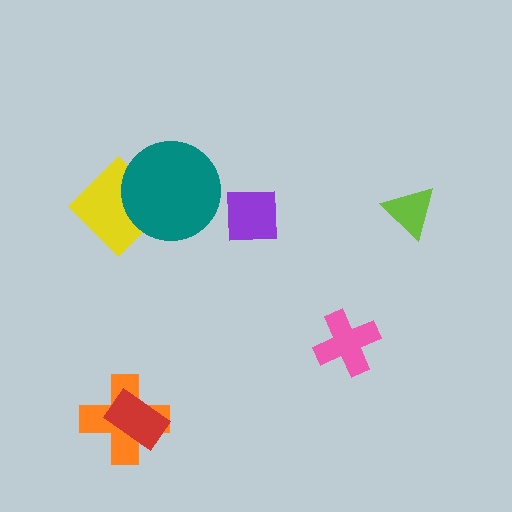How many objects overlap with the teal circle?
1 object overlaps with the teal circle.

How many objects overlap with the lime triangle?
0 objects overlap with the lime triangle.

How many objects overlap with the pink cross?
0 objects overlap with the pink cross.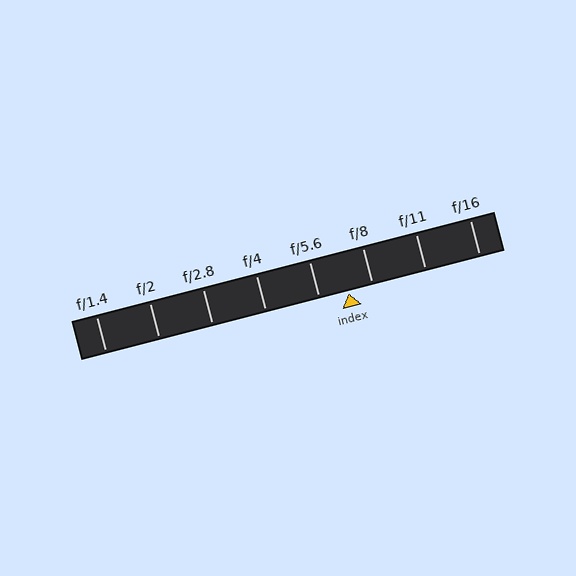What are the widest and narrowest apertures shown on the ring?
The widest aperture shown is f/1.4 and the narrowest is f/16.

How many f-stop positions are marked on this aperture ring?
There are 8 f-stop positions marked.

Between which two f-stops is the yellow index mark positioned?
The index mark is between f/5.6 and f/8.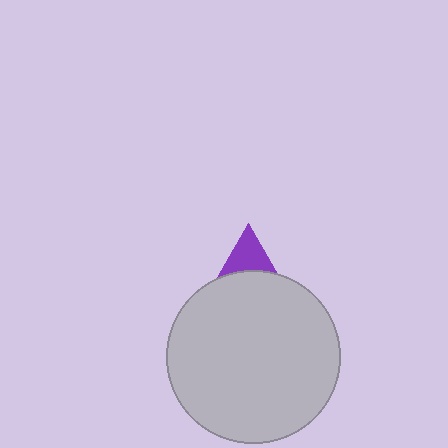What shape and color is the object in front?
The object in front is a light gray circle.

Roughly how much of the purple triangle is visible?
A small part of it is visible (roughly 31%).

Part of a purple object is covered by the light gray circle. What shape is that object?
It is a triangle.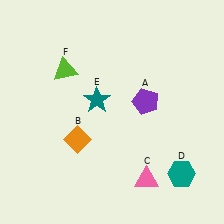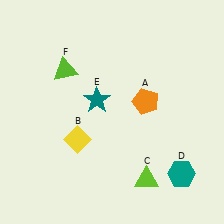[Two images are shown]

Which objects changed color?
A changed from purple to orange. B changed from orange to yellow. C changed from pink to lime.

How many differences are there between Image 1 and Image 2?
There are 3 differences between the two images.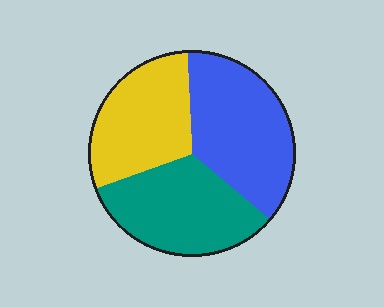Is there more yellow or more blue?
Blue.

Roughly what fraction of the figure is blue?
Blue takes up between a quarter and a half of the figure.